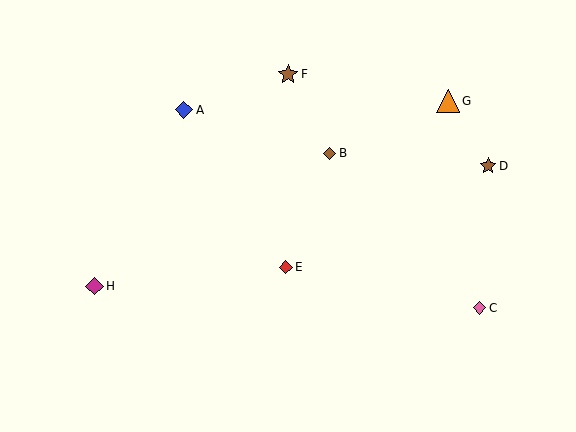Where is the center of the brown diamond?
The center of the brown diamond is at (330, 153).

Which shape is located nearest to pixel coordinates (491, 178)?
The brown star (labeled D) at (488, 166) is nearest to that location.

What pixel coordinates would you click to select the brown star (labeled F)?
Click at (288, 74) to select the brown star F.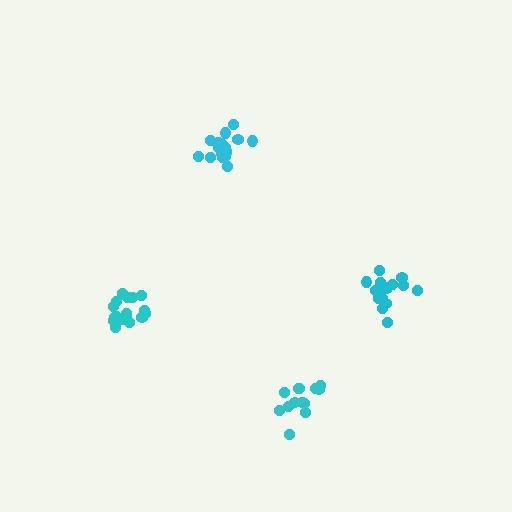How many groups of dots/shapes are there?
There are 4 groups.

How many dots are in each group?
Group 1: 16 dots, Group 2: 17 dots, Group 3: 17 dots, Group 4: 13 dots (63 total).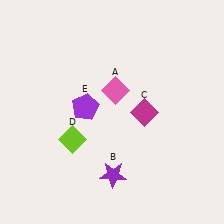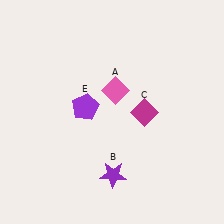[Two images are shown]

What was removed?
The lime diamond (D) was removed in Image 2.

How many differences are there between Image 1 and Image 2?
There is 1 difference between the two images.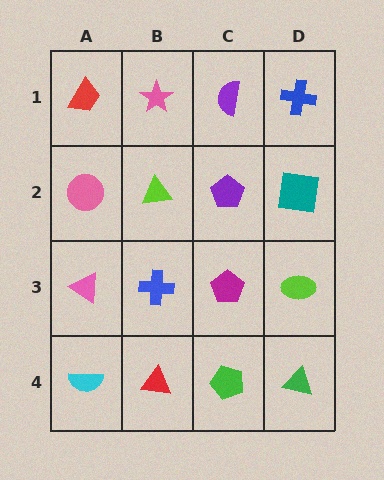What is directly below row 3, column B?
A red triangle.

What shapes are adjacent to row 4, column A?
A pink triangle (row 3, column A), a red triangle (row 4, column B).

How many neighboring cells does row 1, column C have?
3.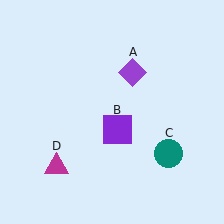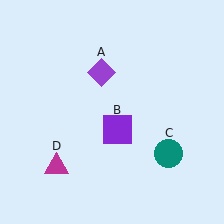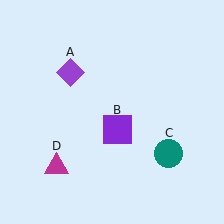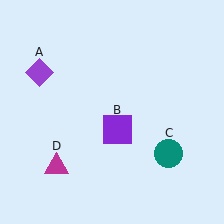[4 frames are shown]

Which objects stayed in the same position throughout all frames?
Purple square (object B) and teal circle (object C) and magenta triangle (object D) remained stationary.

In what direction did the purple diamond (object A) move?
The purple diamond (object A) moved left.